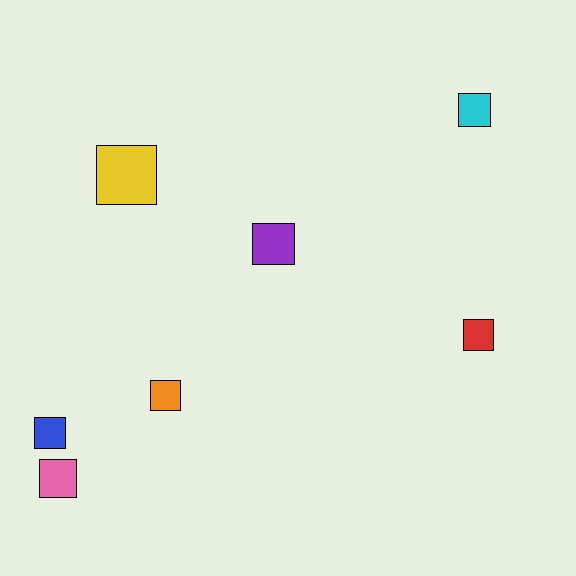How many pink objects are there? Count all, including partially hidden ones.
There is 1 pink object.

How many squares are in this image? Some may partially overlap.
There are 7 squares.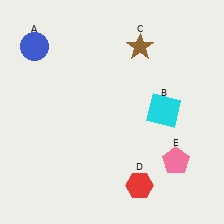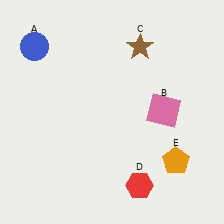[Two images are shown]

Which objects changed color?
B changed from cyan to pink. E changed from pink to orange.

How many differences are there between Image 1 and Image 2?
There are 2 differences between the two images.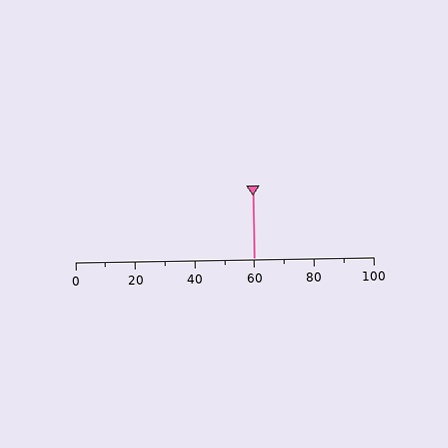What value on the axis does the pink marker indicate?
The marker indicates approximately 60.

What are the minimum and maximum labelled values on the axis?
The axis runs from 0 to 100.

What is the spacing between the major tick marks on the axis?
The major ticks are spaced 20 apart.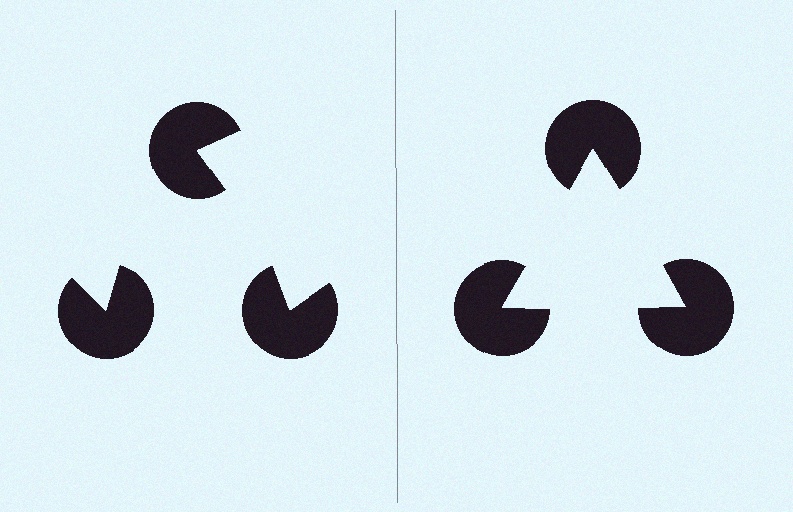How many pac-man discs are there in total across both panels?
6 — 3 on each side.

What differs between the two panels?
The pac-man discs are positioned identically on both sides; only the wedge orientations differ. On the right they align to a triangle; on the left they are misaligned.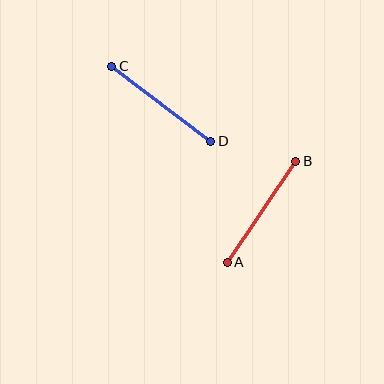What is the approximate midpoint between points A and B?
The midpoint is at approximately (262, 212) pixels.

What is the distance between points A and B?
The distance is approximately 122 pixels.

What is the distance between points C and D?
The distance is approximately 124 pixels.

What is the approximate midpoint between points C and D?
The midpoint is at approximately (161, 104) pixels.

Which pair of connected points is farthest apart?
Points C and D are farthest apart.